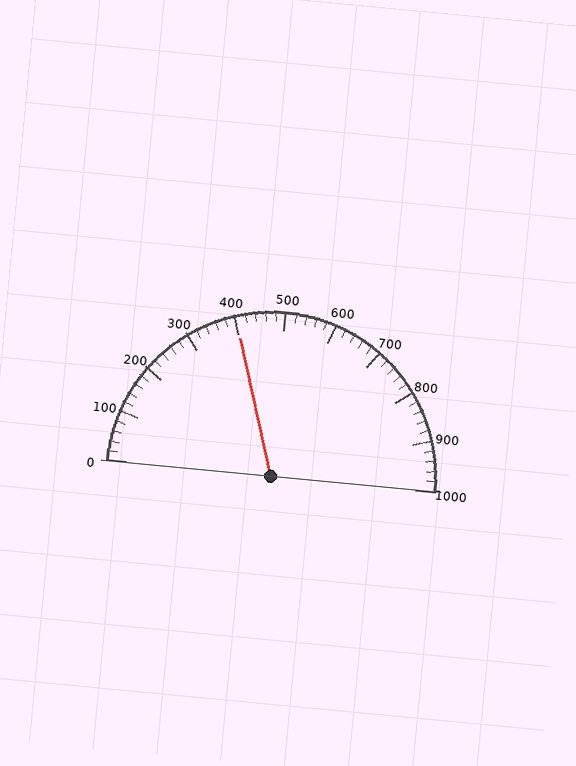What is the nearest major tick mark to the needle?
The nearest major tick mark is 400.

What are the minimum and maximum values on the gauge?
The gauge ranges from 0 to 1000.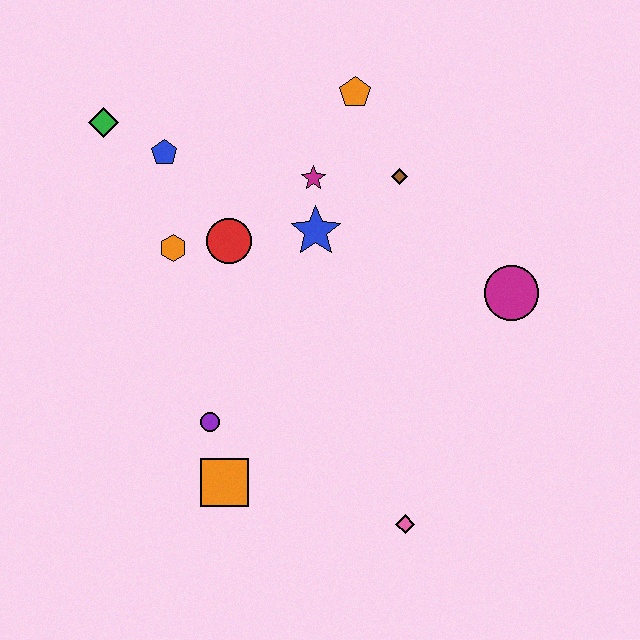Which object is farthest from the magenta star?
The pink diamond is farthest from the magenta star.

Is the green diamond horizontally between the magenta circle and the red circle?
No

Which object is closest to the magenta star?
The blue star is closest to the magenta star.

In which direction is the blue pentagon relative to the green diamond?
The blue pentagon is to the right of the green diamond.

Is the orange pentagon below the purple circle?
No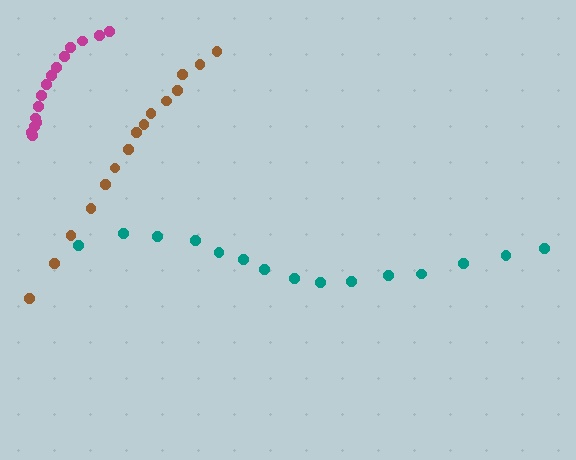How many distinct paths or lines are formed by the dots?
There are 3 distinct paths.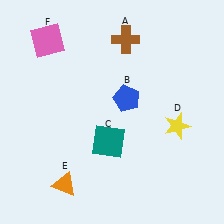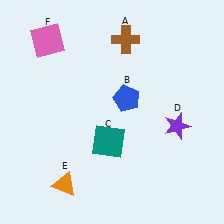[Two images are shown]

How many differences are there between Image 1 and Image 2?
There is 1 difference between the two images.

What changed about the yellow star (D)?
In Image 1, D is yellow. In Image 2, it changed to purple.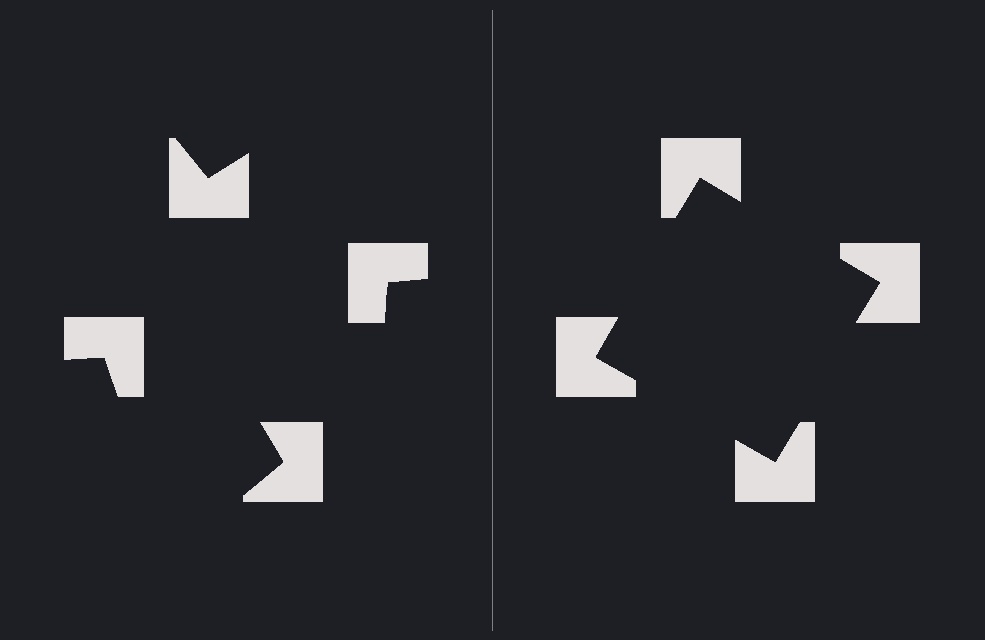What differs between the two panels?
The notched squares are positioned identically on both sides; only the wedge orientations differ. On the right they align to a square; on the left they are misaligned.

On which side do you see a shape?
An illusory square appears on the right side. On the left side the wedge cuts are rotated, so no coherent shape forms.